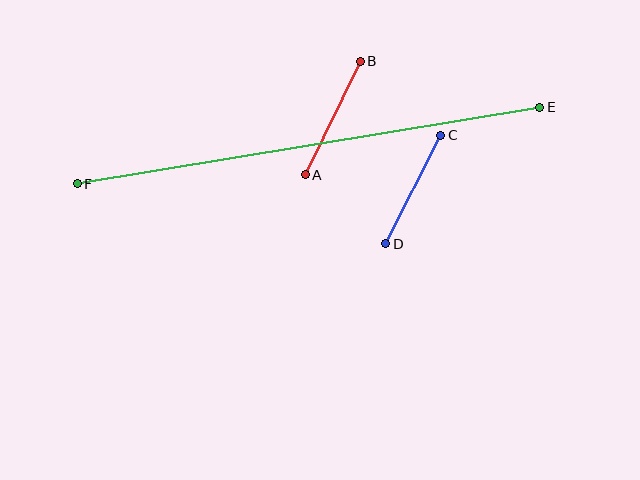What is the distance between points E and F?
The distance is approximately 469 pixels.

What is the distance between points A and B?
The distance is approximately 126 pixels.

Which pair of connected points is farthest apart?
Points E and F are farthest apart.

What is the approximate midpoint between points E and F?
The midpoint is at approximately (309, 145) pixels.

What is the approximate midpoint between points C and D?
The midpoint is at approximately (413, 189) pixels.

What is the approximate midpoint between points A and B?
The midpoint is at approximately (333, 118) pixels.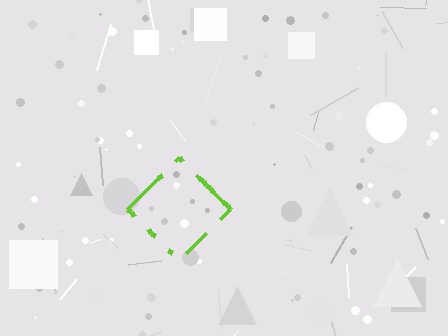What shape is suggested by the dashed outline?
The dashed outline suggests a diamond.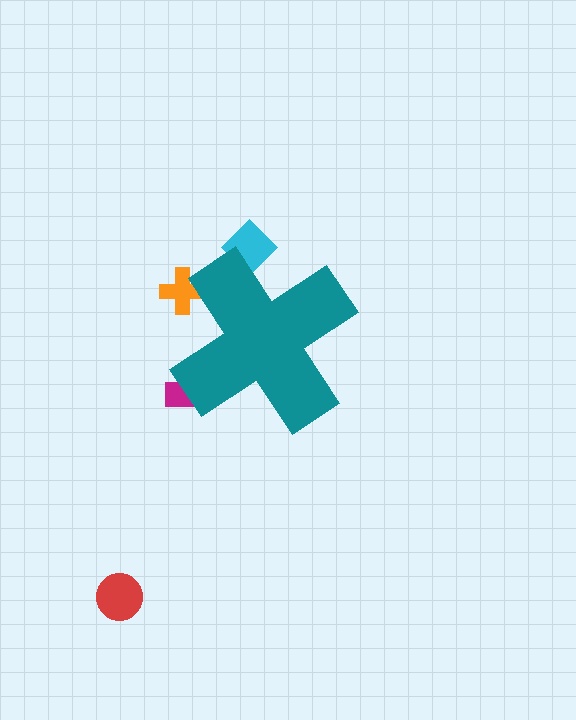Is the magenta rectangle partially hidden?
Yes, the magenta rectangle is partially hidden behind the teal cross.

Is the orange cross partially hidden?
Yes, the orange cross is partially hidden behind the teal cross.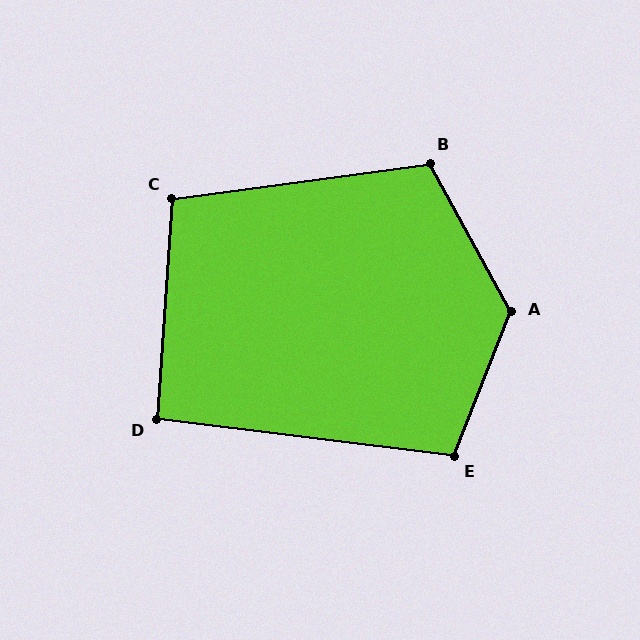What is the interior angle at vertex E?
Approximately 104 degrees (obtuse).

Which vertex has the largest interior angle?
A, at approximately 130 degrees.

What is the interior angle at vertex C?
Approximately 102 degrees (obtuse).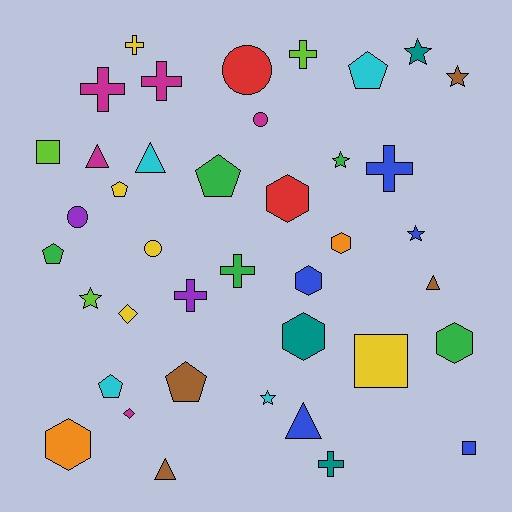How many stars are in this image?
There are 6 stars.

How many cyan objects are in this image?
There are 4 cyan objects.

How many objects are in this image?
There are 40 objects.